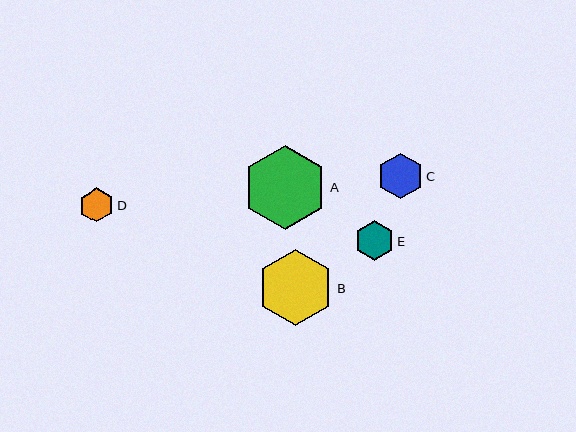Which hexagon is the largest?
Hexagon A is the largest with a size of approximately 85 pixels.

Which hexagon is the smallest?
Hexagon D is the smallest with a size of approximately 34 pixels.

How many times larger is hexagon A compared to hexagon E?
Hexagon A is approximately 2.1 times the size of hexagon E.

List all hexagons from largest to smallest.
From largest to smallest: A, B, C, E, D.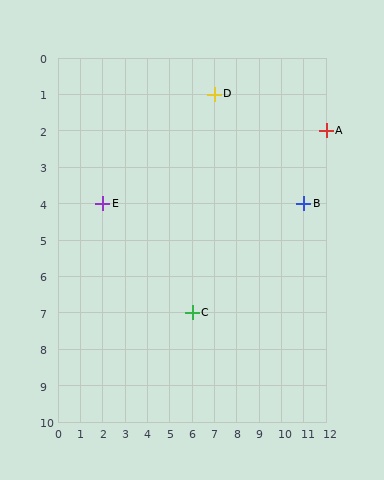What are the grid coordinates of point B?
Point B is at grid coordinates (11, 4).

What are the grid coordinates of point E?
Point E is at grid coordinates (2, 4).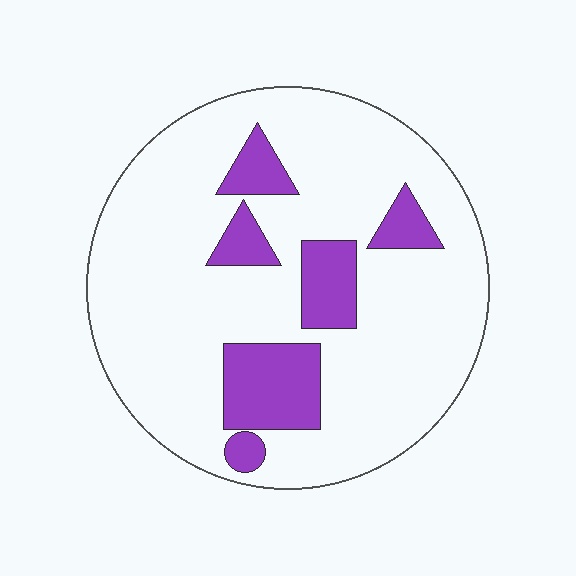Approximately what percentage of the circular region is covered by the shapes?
Approximately 20%.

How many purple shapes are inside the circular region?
6.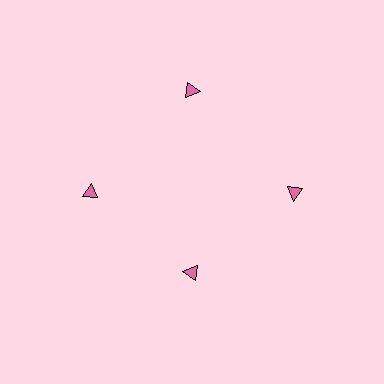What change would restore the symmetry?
The symmetry would be restored by moving it outward, back onto the ring so that all 4 triangles sit at equal angles and equal distance from the center.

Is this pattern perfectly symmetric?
No. The 4 pink triangles are arranged in a ring, but one element near the 6 o'clock position is pulled inward toward the center, breaking the 4-fold rotational symmetry.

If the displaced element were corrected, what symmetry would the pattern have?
It would have 4-fold rotational symmetry — the pattern would map onto itself every 90 degrees.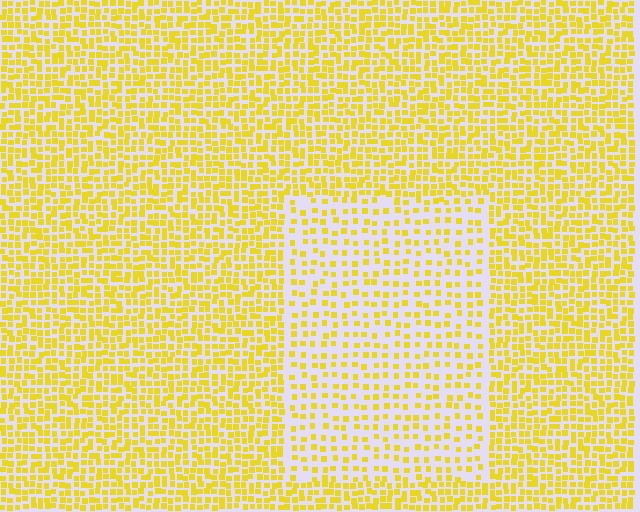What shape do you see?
I see a rectangle.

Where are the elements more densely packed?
The elements are more densely packed outside the rectangle boundary.